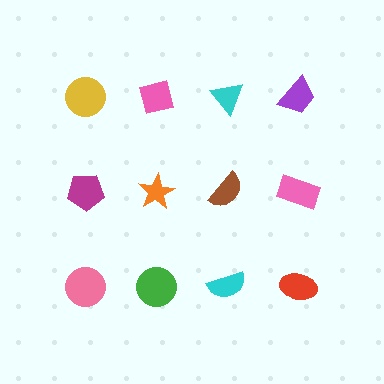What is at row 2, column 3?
A brown semicircle.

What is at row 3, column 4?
A red ellipse.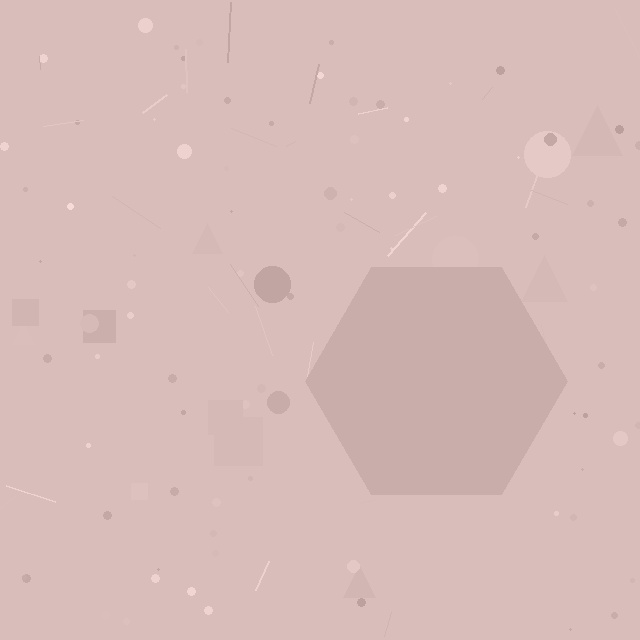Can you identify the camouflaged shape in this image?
The camouflaged shape is a hexagon.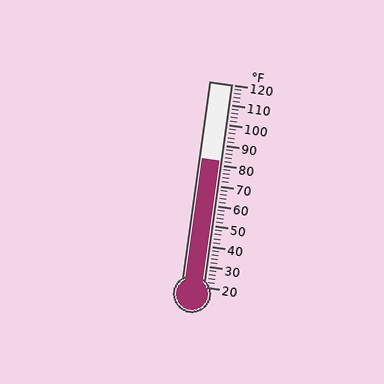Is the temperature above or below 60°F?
The temperature is above 60°F.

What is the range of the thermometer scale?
The thermometer scale ranges from 20°F to 120°F.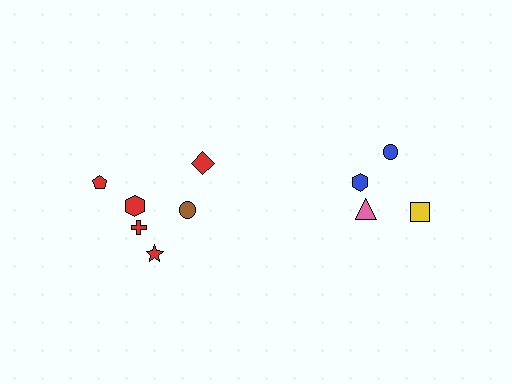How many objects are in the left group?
There are 6 objects.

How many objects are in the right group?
There are 4 objects.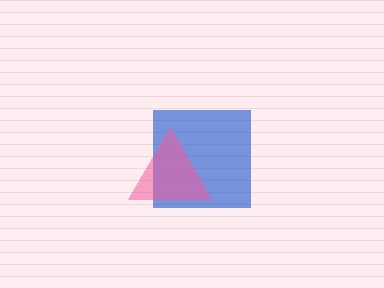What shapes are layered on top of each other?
The layered shapes are: a blue square, a pink triangle.